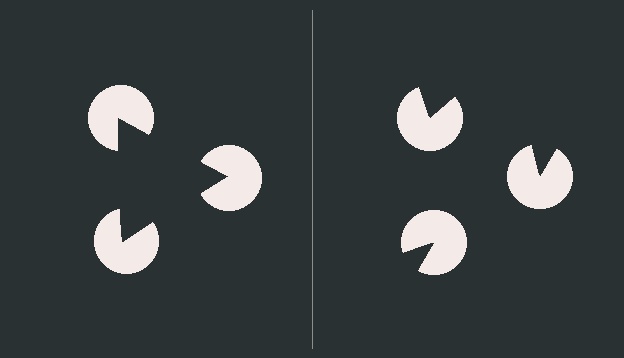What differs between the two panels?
The pac-man discs are positioned identically on both sides; only the wedge orientations differ. On the left they align to a triangle; on the right they are misaligned.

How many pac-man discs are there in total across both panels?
6 — 3 on each side.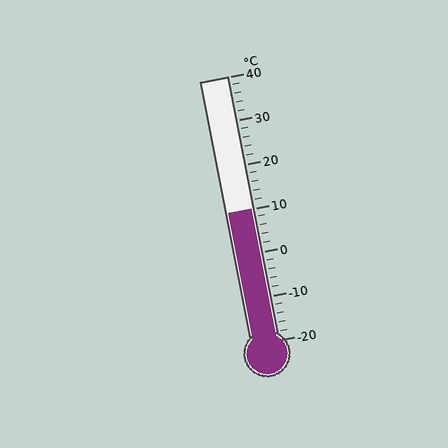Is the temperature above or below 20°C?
The temperature is below 20°C.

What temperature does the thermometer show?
The thermometer shows approximately 10°C.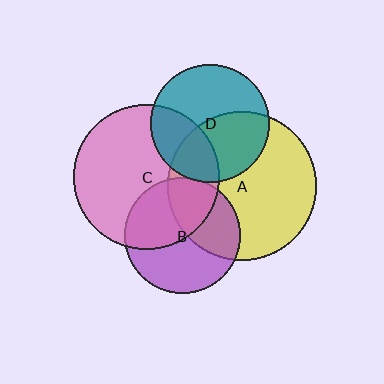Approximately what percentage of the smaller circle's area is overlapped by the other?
Approximately 30%.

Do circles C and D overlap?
Yes.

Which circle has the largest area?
Circle A (yellow).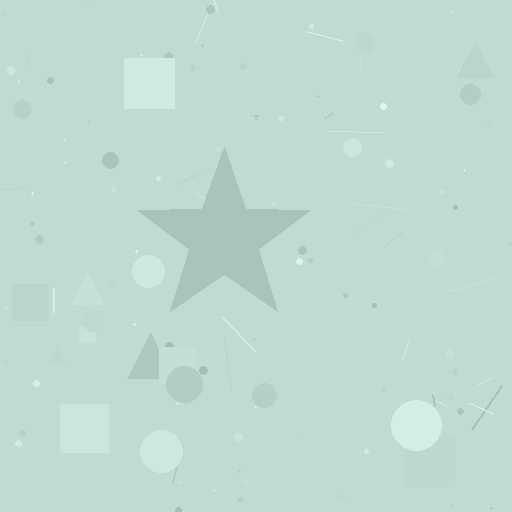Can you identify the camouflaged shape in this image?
The camouflaged shape is a star.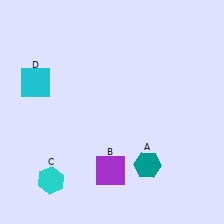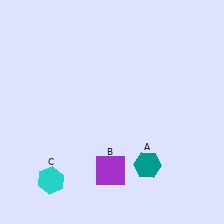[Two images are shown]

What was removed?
The cyan square (D) was removed in Image 2.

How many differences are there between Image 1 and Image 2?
There is 1 difference between the two images.